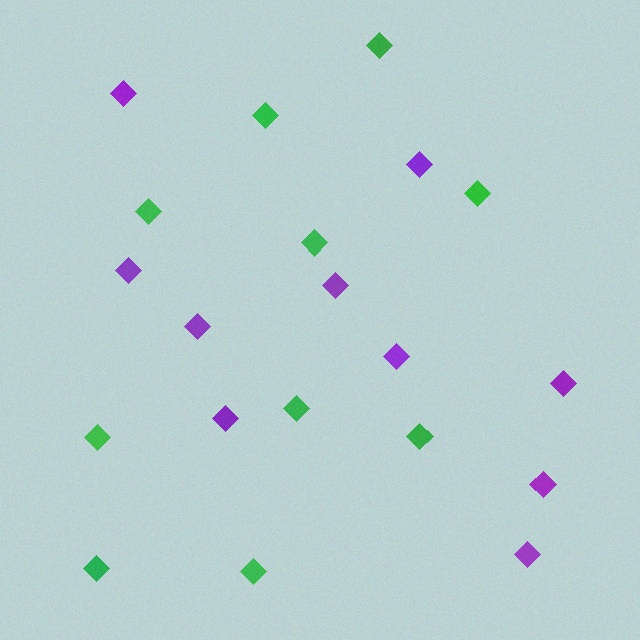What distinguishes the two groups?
There are 2 groups: one group of purple diamonds (10) and one group of green diamonds (10).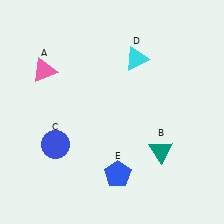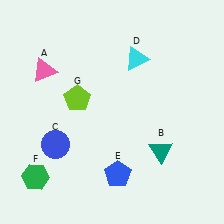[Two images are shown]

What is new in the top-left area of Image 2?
A lime pentagon (G) was added in the top-left area of Image 2.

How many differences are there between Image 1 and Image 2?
There are 2 differences between the two images.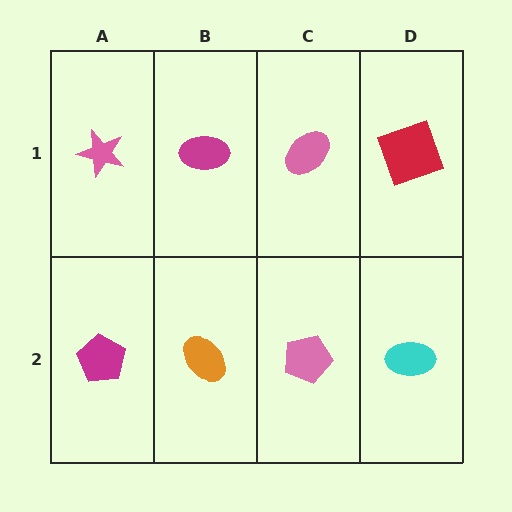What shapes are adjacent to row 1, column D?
A cyan ellipse (row 2, column D), a pink ellipse (row 1, column C).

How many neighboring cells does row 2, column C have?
3.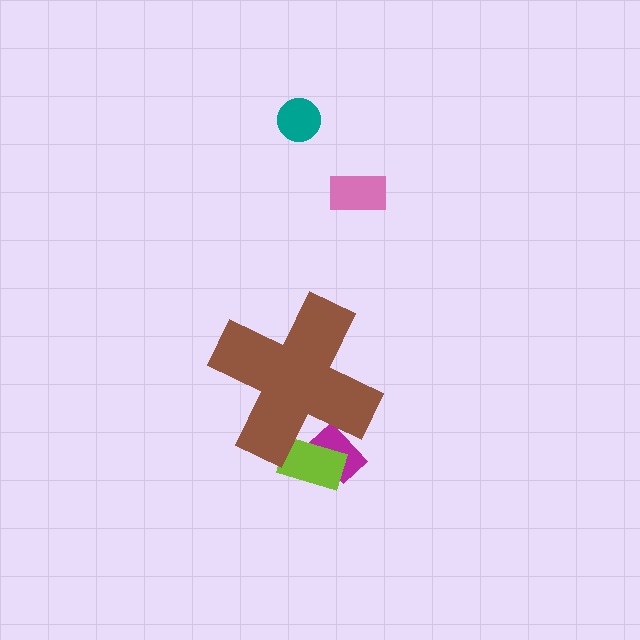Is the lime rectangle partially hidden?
Yes, the lime rectangle is partially hidden behind the brown cross.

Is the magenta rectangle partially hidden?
Yes, the magenta rectangle is partially hidden behind the brown cross.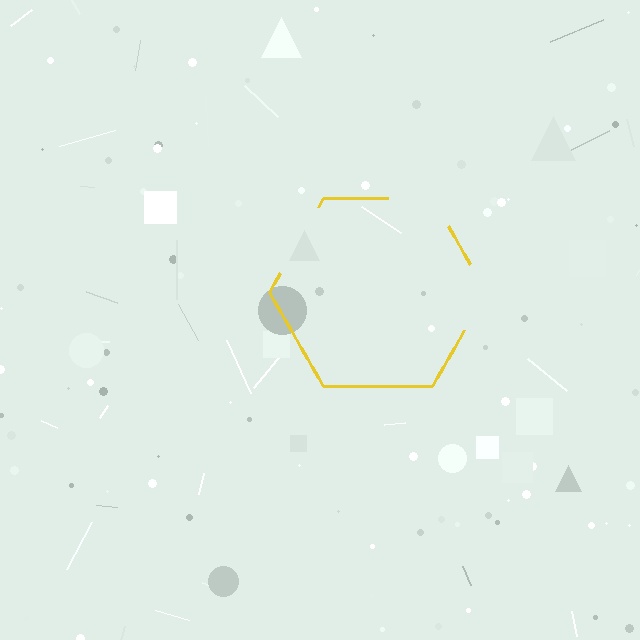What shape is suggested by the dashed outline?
The dashed outline suggests a hexagon.